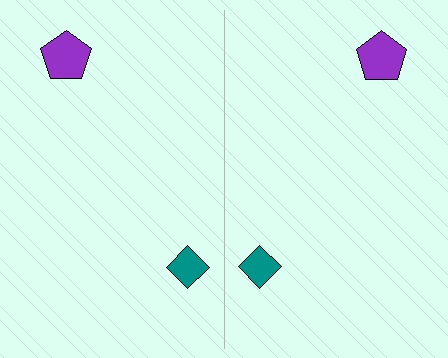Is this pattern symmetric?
Yes, this pattern has bilateral (reflection) symmetry.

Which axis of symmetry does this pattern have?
The pattern has a vertical axis of symmetry running through the center of the image.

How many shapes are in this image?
There are 4 shapes in this image.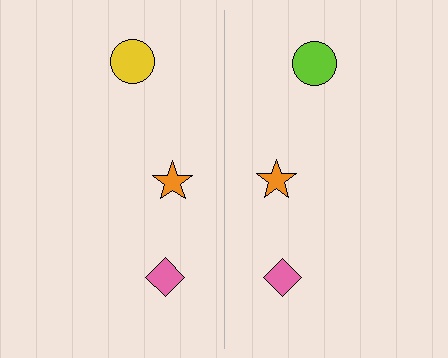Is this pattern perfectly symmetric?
No, the pattern is not perfectly symmetric. The lime circle on the right side breaks the symmetry — its mirror counterpart is yellow.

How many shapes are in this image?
There are 6 shapes in this image.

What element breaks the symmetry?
The lime circle on the right side breaks the symmetry — its mirror counterpart is yellow.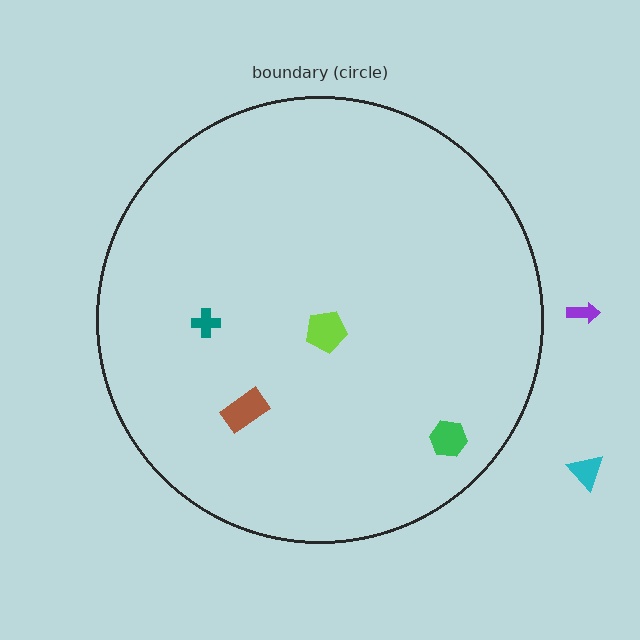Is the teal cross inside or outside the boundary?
Inside.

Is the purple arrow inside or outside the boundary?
Outside.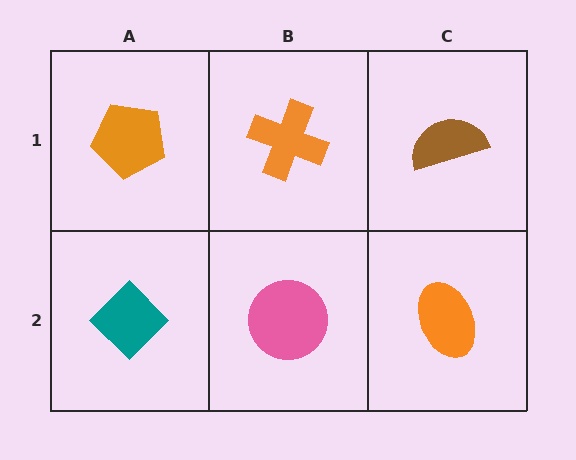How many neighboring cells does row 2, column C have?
2.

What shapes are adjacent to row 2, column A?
An orange pentagon (row 1, column A), a pink circle (row 2, column B).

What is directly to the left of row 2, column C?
A pink circle.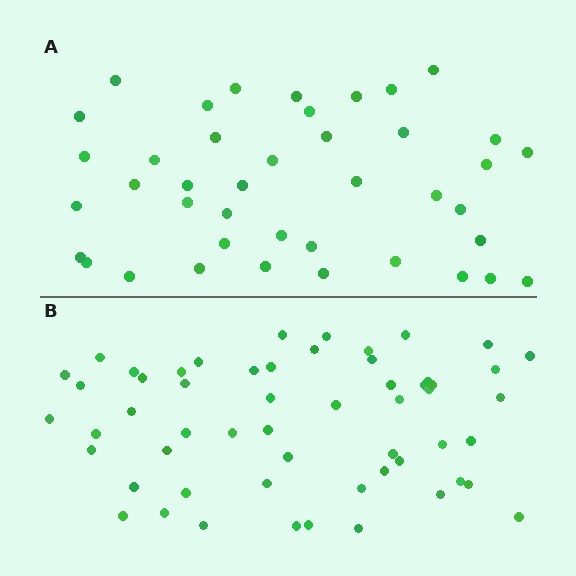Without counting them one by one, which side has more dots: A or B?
Region B (the bottom region) has more dots.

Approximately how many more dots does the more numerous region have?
Region B has approximately 15 more dots than region A.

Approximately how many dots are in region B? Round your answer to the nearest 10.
About 60 dots. (The exact count is 56, which rounds to 60.)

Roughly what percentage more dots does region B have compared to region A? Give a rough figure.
About 35% more.